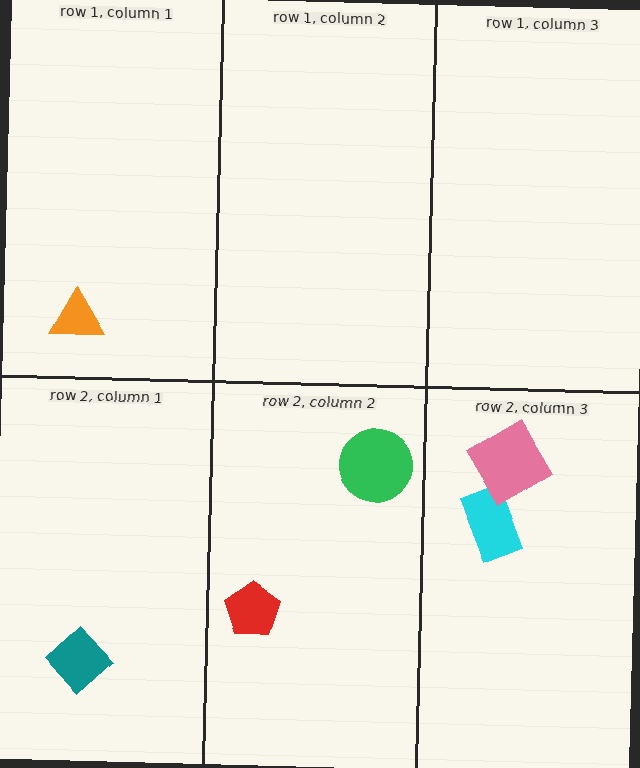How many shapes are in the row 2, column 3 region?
2.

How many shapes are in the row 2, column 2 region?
2.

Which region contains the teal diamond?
The row 2, column 1 region.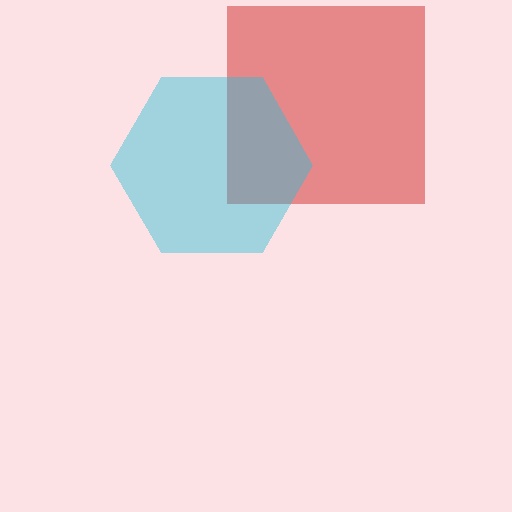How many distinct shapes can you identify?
There are 2 distinct shapes: a red square, a cyan hexagon.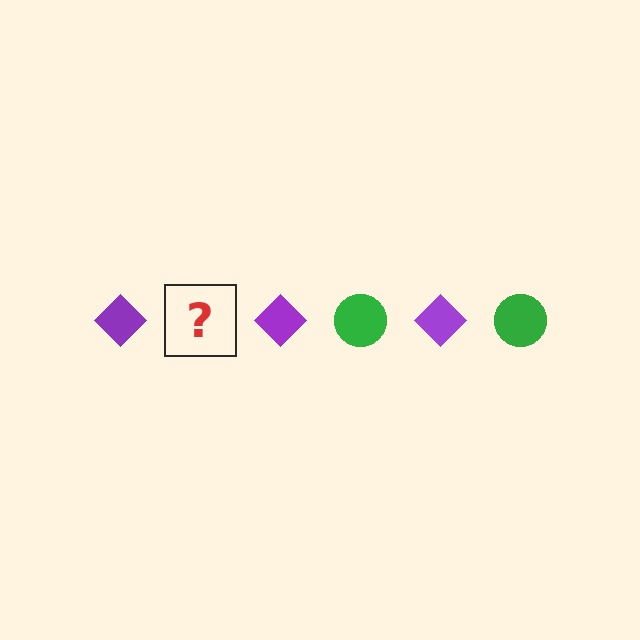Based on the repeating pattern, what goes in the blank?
The blank should be a green circle.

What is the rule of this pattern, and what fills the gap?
The rule is that the pattern alternates between purple diamond and green circle. The gap should be filled with a green circle.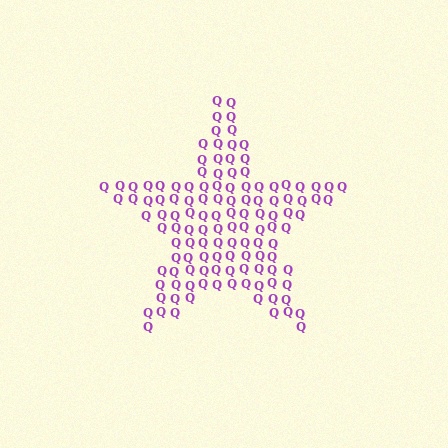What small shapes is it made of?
It is made of small letter Q's.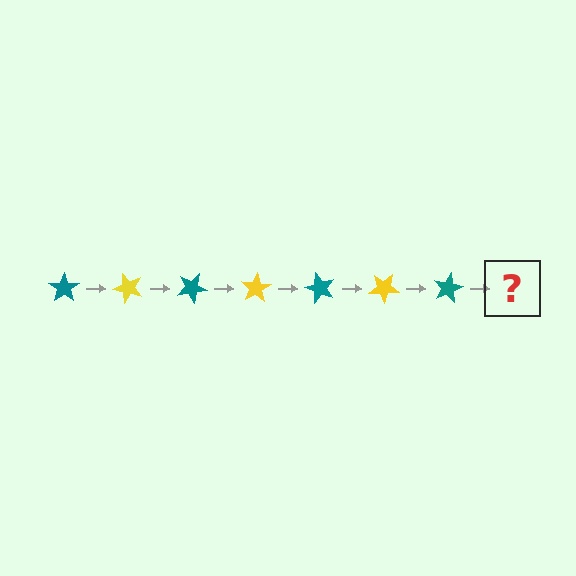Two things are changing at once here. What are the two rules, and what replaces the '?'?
The two rules are that it rotates 50 degrees each step and the color cycles through teal and yellow. The '?' should be a yellow star, rotated 350 degrees from the start.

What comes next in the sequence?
The next element should be a yellow star, rotated 350 degrees from the start.